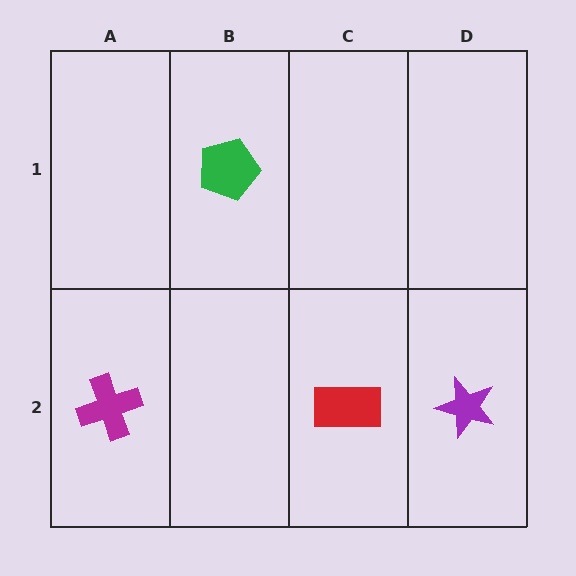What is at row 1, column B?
A green pentagon.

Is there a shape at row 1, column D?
No, that cell is empty.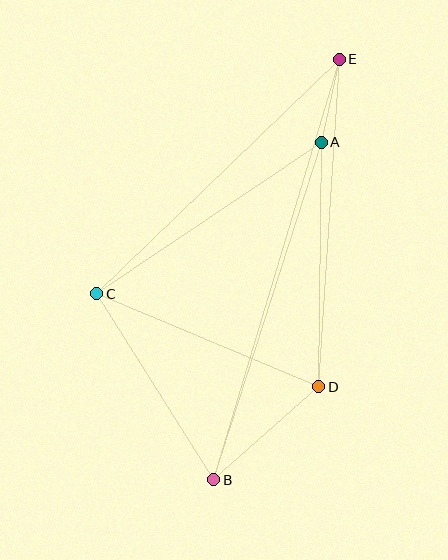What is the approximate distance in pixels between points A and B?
The distance between A and B is approximately 354 pixels.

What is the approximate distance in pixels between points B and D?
The distance between B and D is approximately 140 pixels.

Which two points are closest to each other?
Points A and E are closest to each other.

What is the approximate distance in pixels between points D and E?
The distance between D and E is approximately 328 pixels.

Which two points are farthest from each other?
Points B and E are farthest from each other.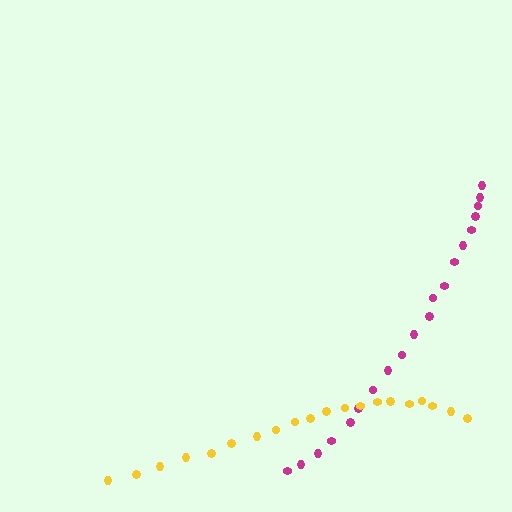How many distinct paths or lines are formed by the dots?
There are 2 distinct paths.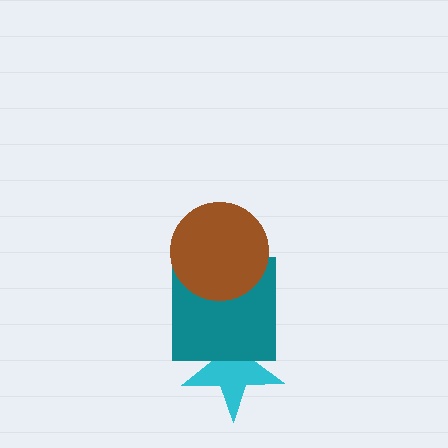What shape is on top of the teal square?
The brown circle is on top of the teal square.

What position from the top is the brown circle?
The brown circle is 1st from the top.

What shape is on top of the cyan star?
The teal square is on top of the cyan star.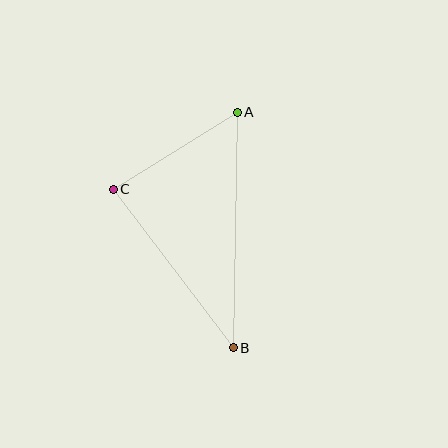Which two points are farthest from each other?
Points A and B are farthest from each other.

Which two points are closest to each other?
Points A and C are closest to each other.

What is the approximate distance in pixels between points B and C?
The distance between B and C is approximately 199 pixels.